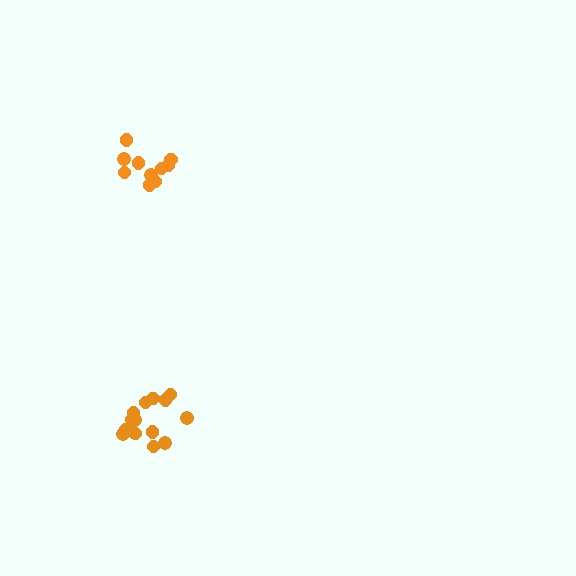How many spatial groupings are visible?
There are 2 spatial groupings.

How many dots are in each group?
Group 1: 15 dots, Group 2: 10 dots (25 total).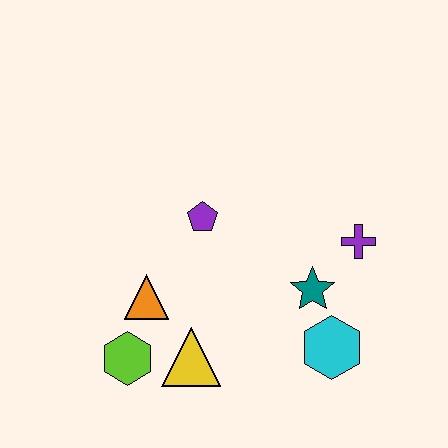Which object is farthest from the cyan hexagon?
The lime hexagon is farthest from the cyan hexagon.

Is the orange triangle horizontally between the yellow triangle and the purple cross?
No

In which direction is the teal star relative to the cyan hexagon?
The teal star is above the cyan hexagon.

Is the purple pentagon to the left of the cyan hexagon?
Yes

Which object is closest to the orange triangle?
The lime hexagon is closest to the orange triangle.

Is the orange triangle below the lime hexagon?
No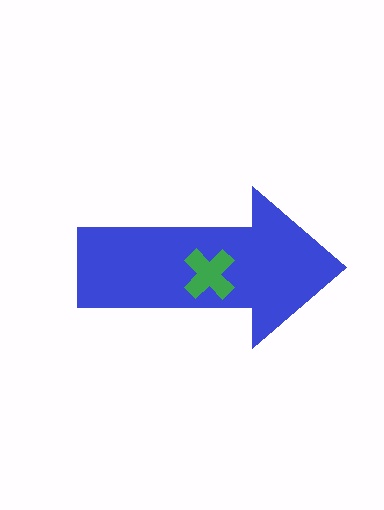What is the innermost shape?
The green cross.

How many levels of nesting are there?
2.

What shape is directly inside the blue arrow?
The green cross.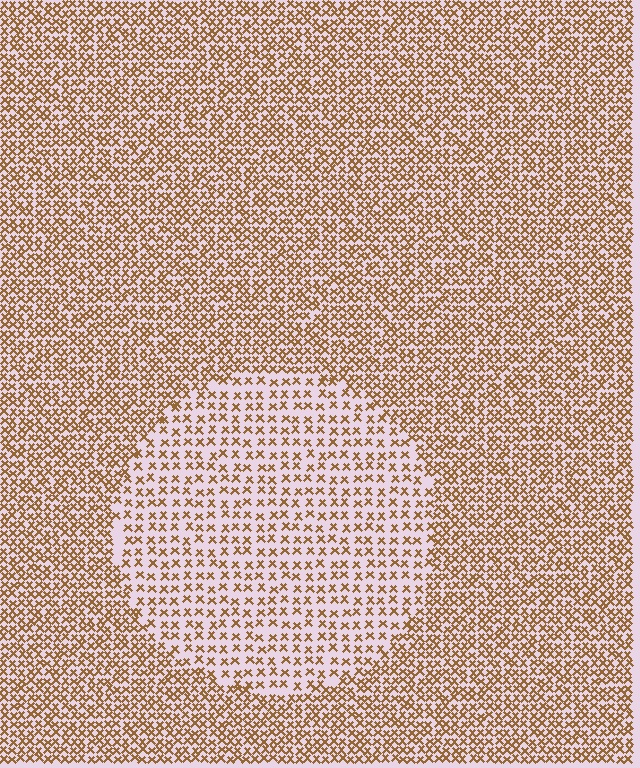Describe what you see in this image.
The image contains small brown elements arranged at two different densities. A circle-shaped region is visible where the elements are less densely packed than the surrounding area.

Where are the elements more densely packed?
The elements are more densely packed outside the circle boundary.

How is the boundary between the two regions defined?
The boundary is defined by a change in element density (approximately 2.0x ratio). All elements are the same color, size, and shape.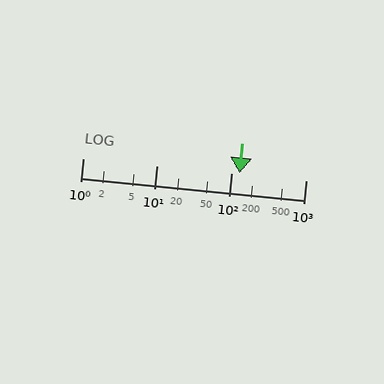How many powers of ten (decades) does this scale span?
The scale spans 3 decades, from 1 to 1000.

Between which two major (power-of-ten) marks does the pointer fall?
The pointer is between 100 and 1000.